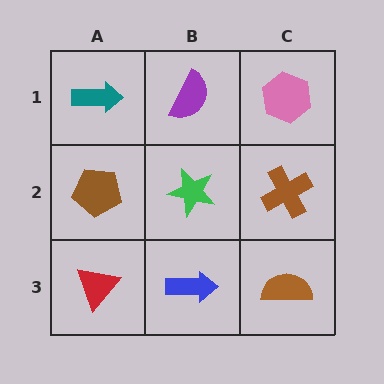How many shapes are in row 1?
3 shapes.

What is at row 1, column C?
A pink hexagon.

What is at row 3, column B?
A blue arrow.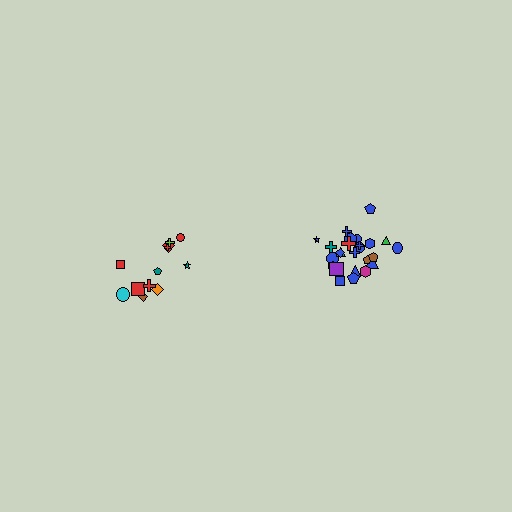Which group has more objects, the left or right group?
The right group.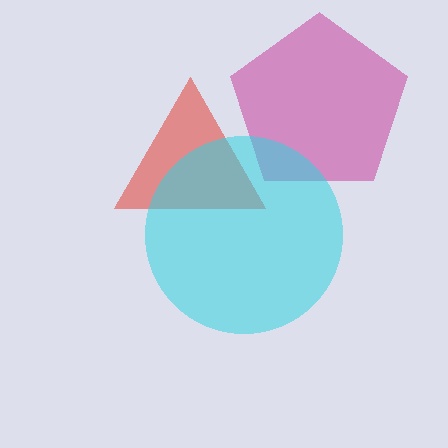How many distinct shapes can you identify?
There are 3 distinct shapes: a magenta pentagon, a red triangle, a cyan circle.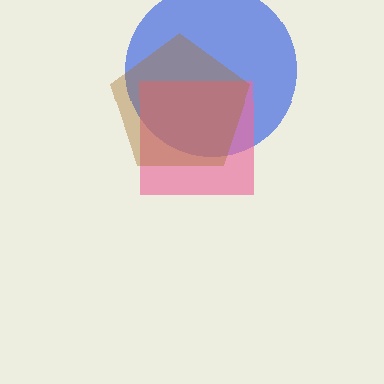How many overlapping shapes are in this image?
There are 3 overlapping shapes in the image.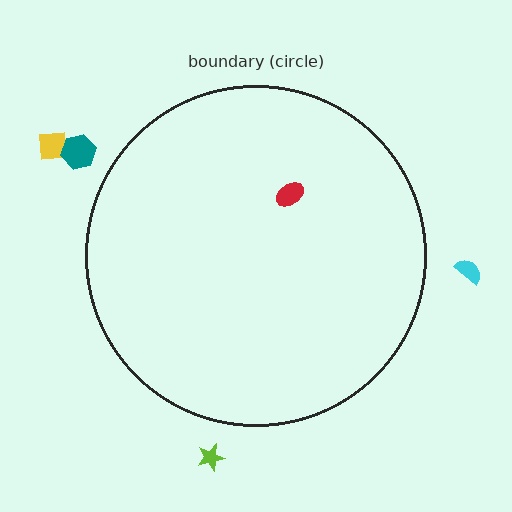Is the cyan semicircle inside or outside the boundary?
Outside.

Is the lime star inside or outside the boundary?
Outside.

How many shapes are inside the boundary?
1 inside, 4 outside.